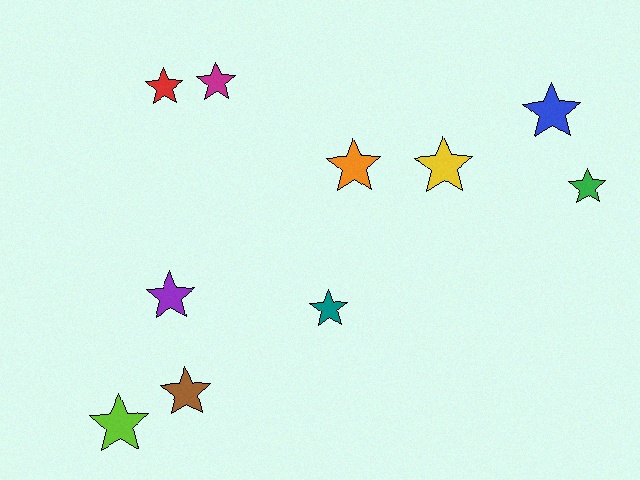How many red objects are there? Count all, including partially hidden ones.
There is 1 red object.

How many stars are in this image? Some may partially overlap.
There are 10 stars.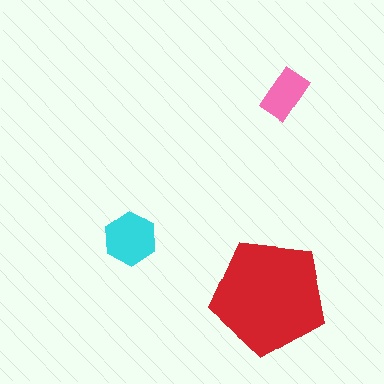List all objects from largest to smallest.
The red pentagon, the cyan hexagon, the pink rectangle.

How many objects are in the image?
There are 3 objects in the image.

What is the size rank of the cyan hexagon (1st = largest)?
2nd.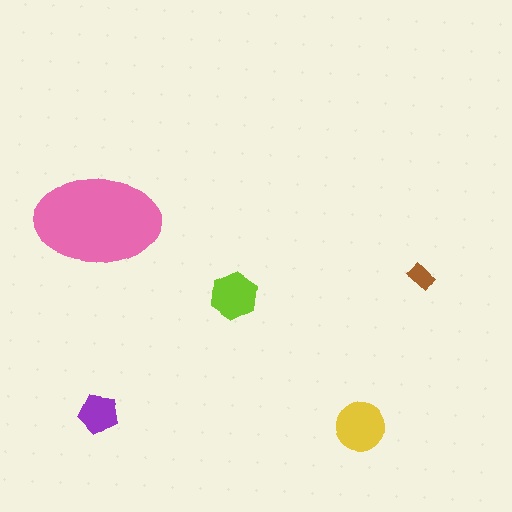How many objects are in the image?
There are 5 objects in the image.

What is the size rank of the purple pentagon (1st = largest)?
4th.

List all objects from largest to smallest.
The pink ellipse, the yellow circle, the lime hexagon, the purple pentagon, the brown rectangle.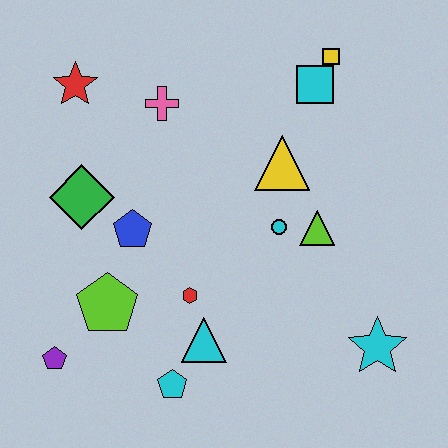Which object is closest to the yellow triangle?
The cyan circle is closest to the yellow triangle.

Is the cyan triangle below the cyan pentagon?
No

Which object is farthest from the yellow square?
The purple pentagon is farthest from the yellow square.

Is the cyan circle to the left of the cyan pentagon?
No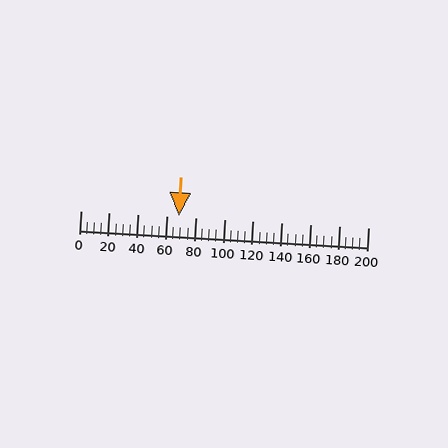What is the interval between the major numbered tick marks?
The major tick marks are spaced 20 units apart.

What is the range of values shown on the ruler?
The ruler shows values from 0 to 200.